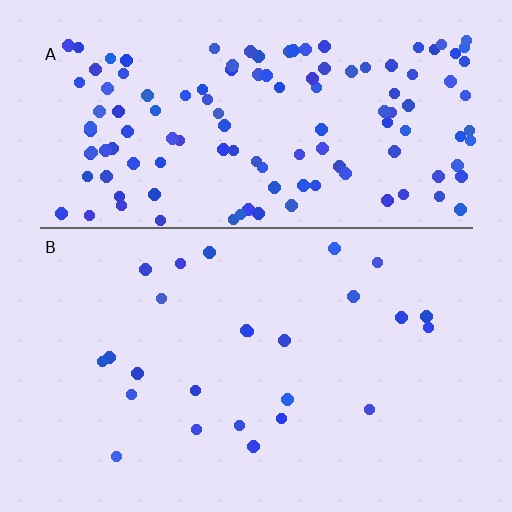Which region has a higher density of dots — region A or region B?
A (the top).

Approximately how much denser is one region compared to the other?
Approximately 5.1× — region A over region B.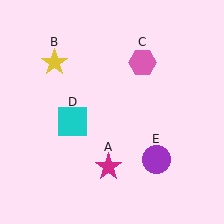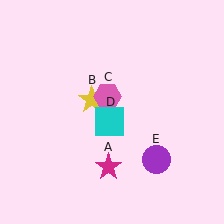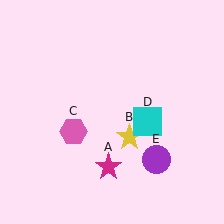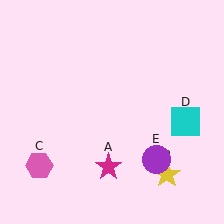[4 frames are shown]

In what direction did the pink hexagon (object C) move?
The pink hexagon (object C) moved down and to the left.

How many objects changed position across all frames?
3 objects changed position: yellow star (object B), pink hexagon (object C), cyan square (object D).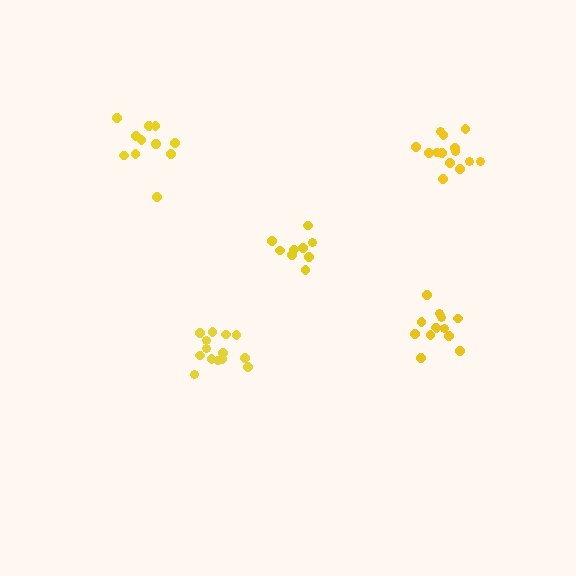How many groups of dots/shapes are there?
There are 5 groups.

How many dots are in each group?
Group 1: 13 dots, Group 2: 14 dots, Group 3: 14 dots, Group 4: 11 dots, Group 5: 9 dots (61 total).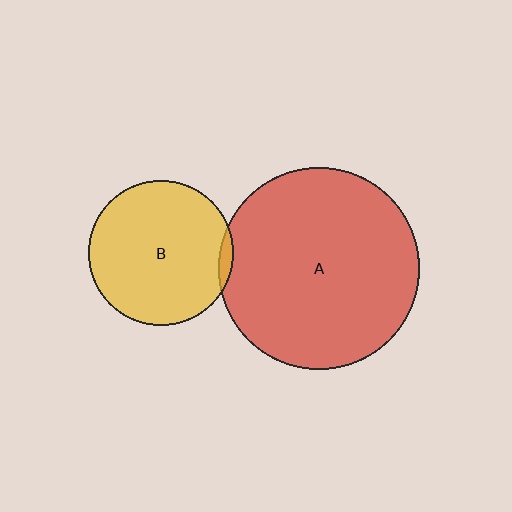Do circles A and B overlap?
Yes.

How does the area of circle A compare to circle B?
Approximately 1.9 times.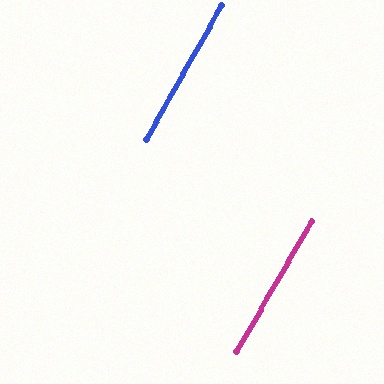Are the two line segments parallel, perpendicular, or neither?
Parallel — their directions differ by only 0.4°.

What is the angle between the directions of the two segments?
Approximately 0 degrees.